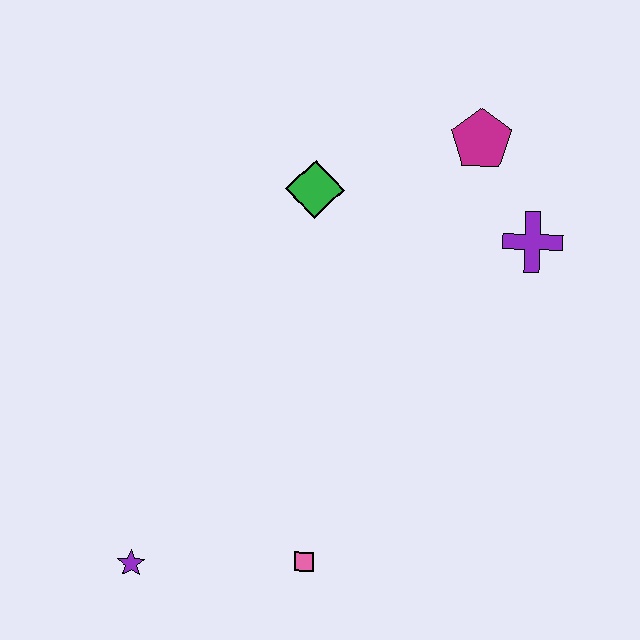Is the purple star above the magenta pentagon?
No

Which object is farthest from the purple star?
The magenta pentagon is farthest from the purple star.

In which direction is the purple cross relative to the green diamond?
The purple cross is to the right of the green diamond.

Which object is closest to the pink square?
The purple star is closest to the pink square.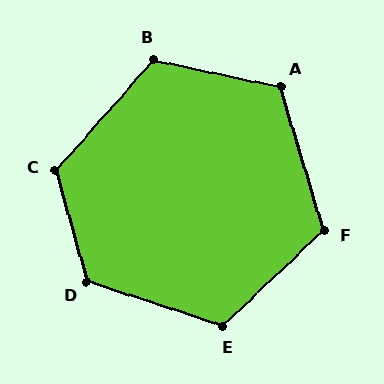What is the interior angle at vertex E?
Approximately 118 degrees (obtuse).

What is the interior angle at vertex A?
Approximately 119 degrees (obtuse).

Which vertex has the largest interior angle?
D, at approximately 124 degrees.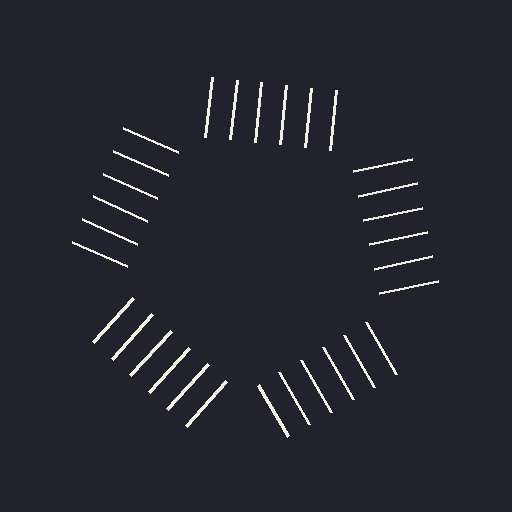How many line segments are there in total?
30 — 6 along each of the 5 edges.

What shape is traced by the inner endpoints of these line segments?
An illusory pentagon — the line segments terminate on its edges but no continuous stroke is drawn.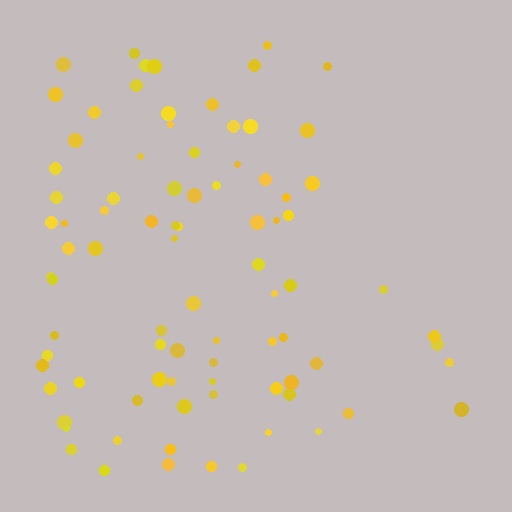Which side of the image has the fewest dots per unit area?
The right.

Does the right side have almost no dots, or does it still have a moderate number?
Still a moderate number, just noticeably fewer than the left.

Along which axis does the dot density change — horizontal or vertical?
Horizontal.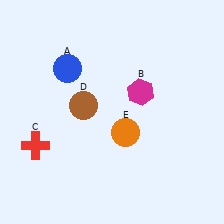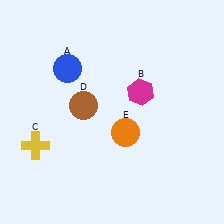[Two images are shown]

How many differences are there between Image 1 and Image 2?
There is 1 difference between the two images.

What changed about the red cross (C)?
In Image 1, C is red. In Image 2, it changed to yellow.